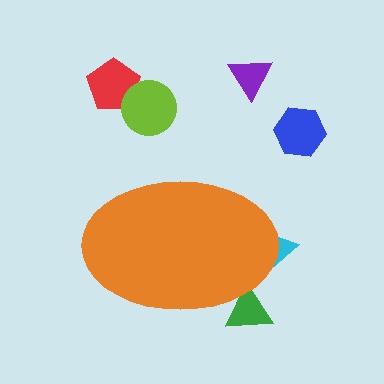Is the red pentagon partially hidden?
No, the red pentagon is fully visible.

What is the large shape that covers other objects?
An orange ellipse.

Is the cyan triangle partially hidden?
Yes, the cyan triangle is partially hidden behind the orange ellipse.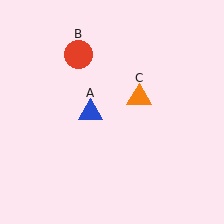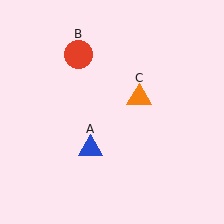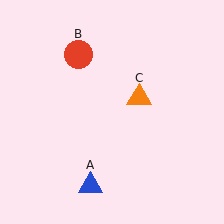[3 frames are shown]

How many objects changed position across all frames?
1 object changed position: blue triangle (object A).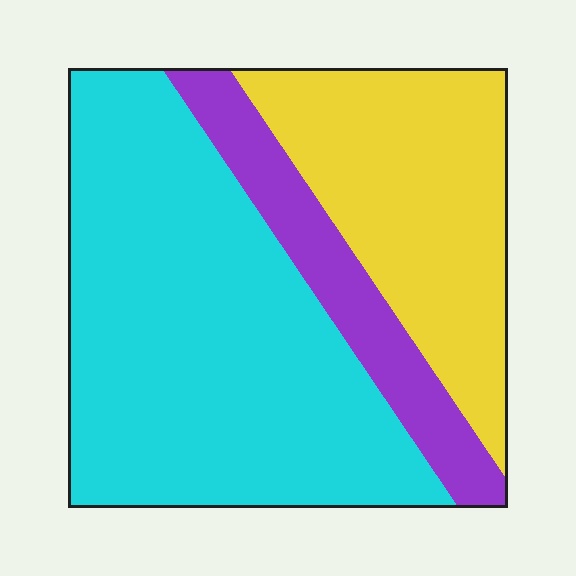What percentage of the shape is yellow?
Yellow covers 30% of the shape.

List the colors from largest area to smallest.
From largest to smallest: cyan, yellow, purple.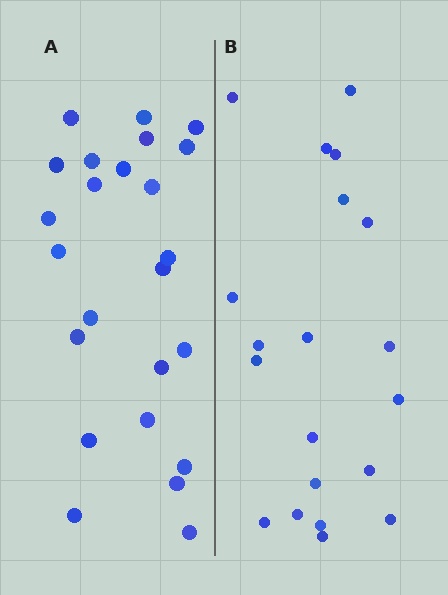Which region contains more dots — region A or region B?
Region A (the left region) has more dots.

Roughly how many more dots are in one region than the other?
Region A has about 4 more dots than region B.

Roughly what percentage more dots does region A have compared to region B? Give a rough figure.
About 20% more.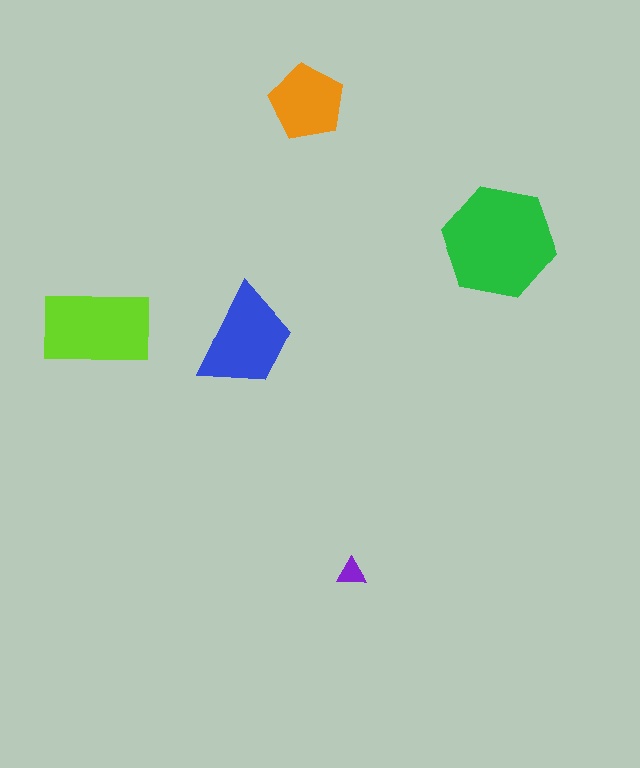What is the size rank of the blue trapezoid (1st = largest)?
3rd.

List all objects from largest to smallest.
The green hexagon, the lime rectangle, the blue trapezoid, the orange pentagon, the purple triangle.